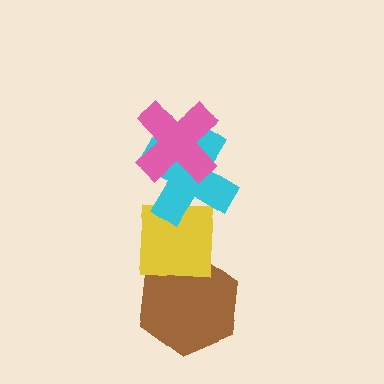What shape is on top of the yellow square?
The cyan cross is on top of the yellow square.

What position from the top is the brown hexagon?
The brown hexagon is 4th from the top.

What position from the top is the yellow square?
The yellow square is 3rd from the top.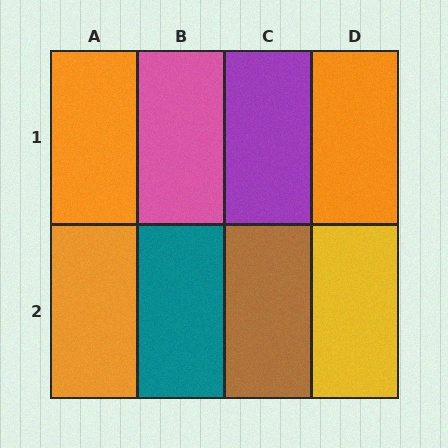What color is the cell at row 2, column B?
Teal.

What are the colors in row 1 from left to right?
Orange, pink, purple, orange.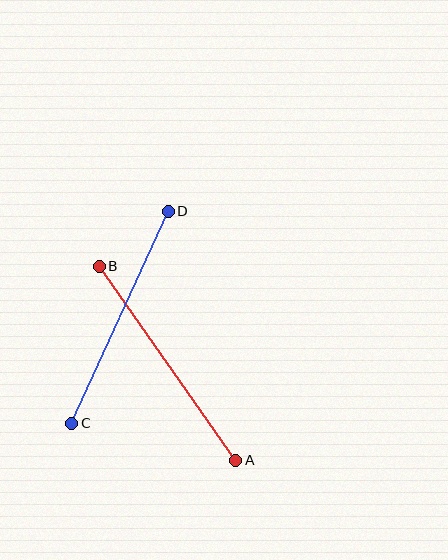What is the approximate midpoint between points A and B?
The midpoint is at approximately (167, 363) pixels.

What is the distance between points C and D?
The distance is approximately 233 pixels.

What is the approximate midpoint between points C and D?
The midpoint is at approximately (120, 317) pixels.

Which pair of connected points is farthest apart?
Points A and B are farthest apart.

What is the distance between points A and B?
The distance is approximately 237 pixels.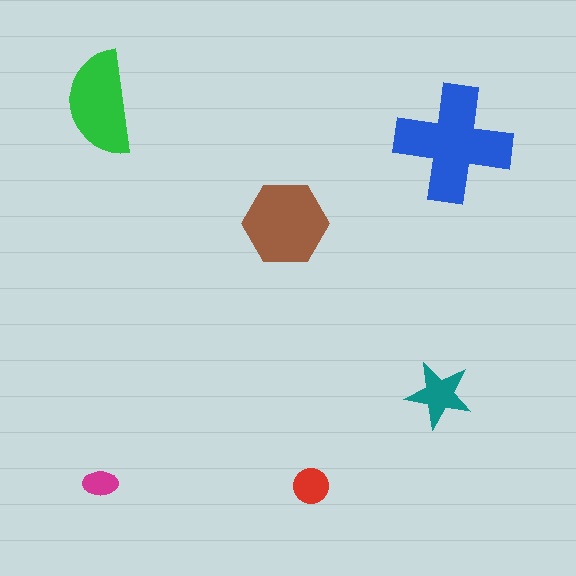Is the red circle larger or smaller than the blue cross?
Smaller.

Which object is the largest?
The blue cross.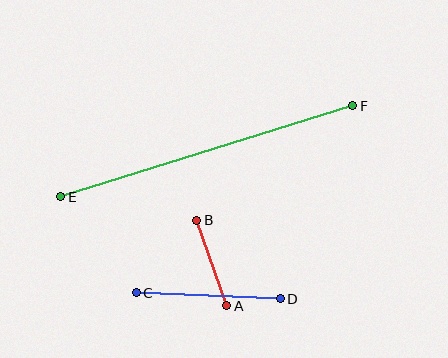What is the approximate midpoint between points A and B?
The midpoint is at approximately (212, 263) pixels.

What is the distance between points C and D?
The distance is approximately 144 pixels.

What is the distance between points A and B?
The distance is approximately 91 pixels.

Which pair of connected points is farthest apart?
Points E and F are farthest apart.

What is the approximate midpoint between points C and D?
The midpoint is at approximately (208, 296) pixels.